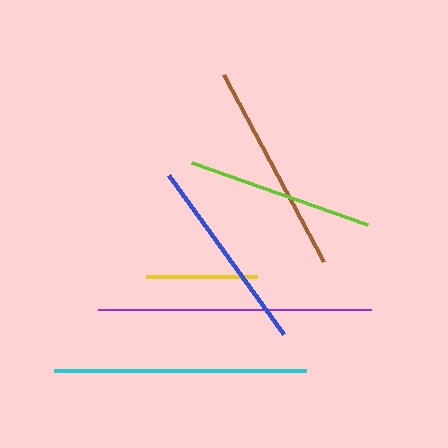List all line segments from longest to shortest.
From longest to shortest: purple, cyan, brown, blue, lime, yellow.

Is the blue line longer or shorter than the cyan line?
The cyan line is longer than the blue line.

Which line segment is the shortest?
The yellow line is the shortest at approximately 111 pixels.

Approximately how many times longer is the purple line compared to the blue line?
The purple line is approximately 1.4 times the length of the blue line.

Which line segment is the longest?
The purple line is the longest at approximately 274 pixels.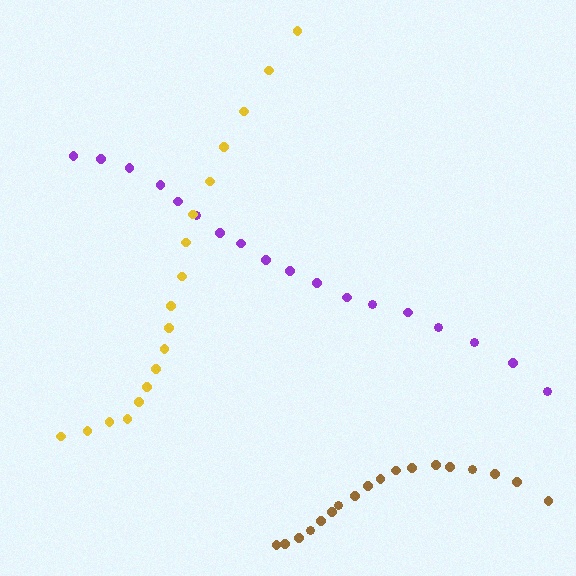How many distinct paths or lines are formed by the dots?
There are 3 distinct paths.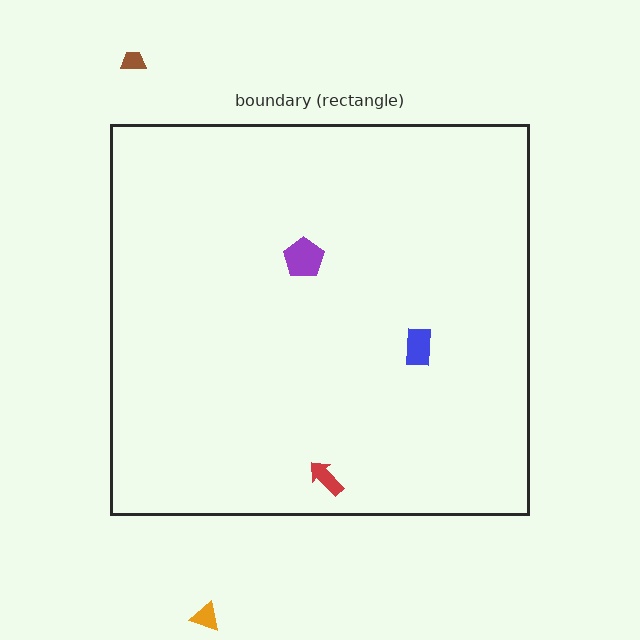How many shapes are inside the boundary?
3 inside, 2 outside.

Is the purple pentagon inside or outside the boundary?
Inside.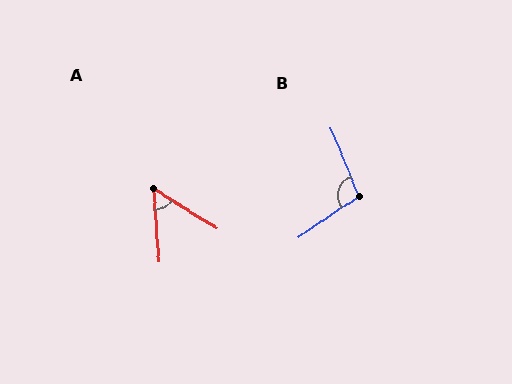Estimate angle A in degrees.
Approximately 53 degrees.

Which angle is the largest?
B, at approximately 102 degrees.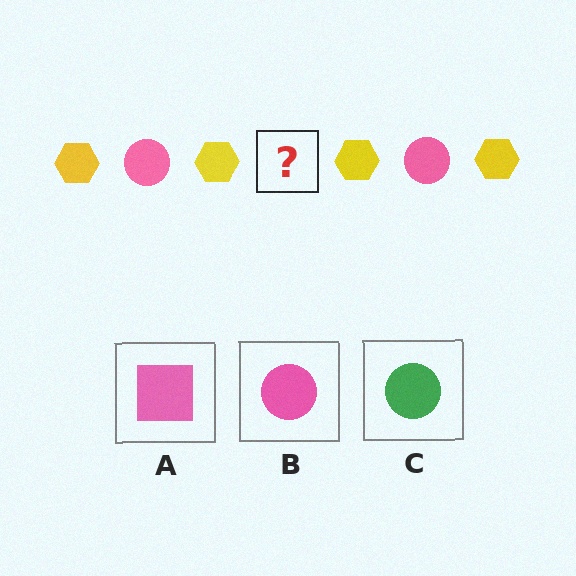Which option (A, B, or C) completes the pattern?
B.